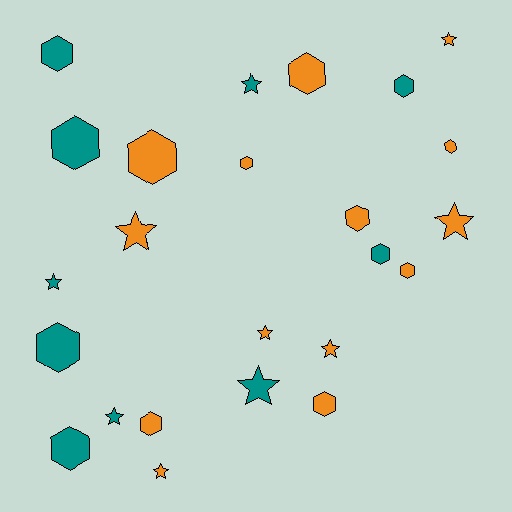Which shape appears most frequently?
Hexagon, with 14 objects.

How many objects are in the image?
There are 24 objects.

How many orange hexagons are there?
There are 8 orange hexagons.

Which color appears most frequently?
Orange, with 14 objects.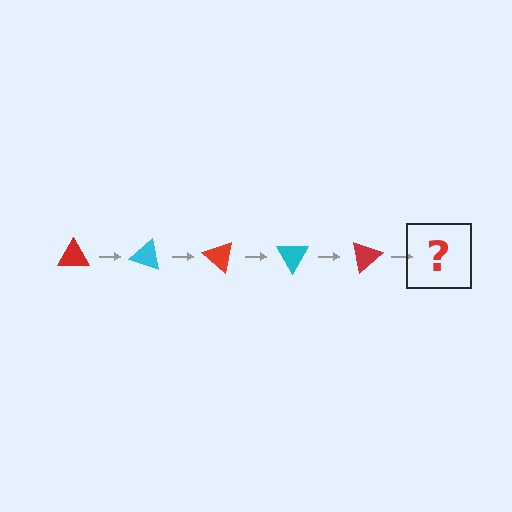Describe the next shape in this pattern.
It should be a cyan triangle, rotated 100 degrees from the start.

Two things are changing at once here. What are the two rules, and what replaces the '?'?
The two rules are that it rotates 20 degrees each step and the color cycles through red and cyan. The '?' should be a cyan triangle, rotated 100 degrees from the start.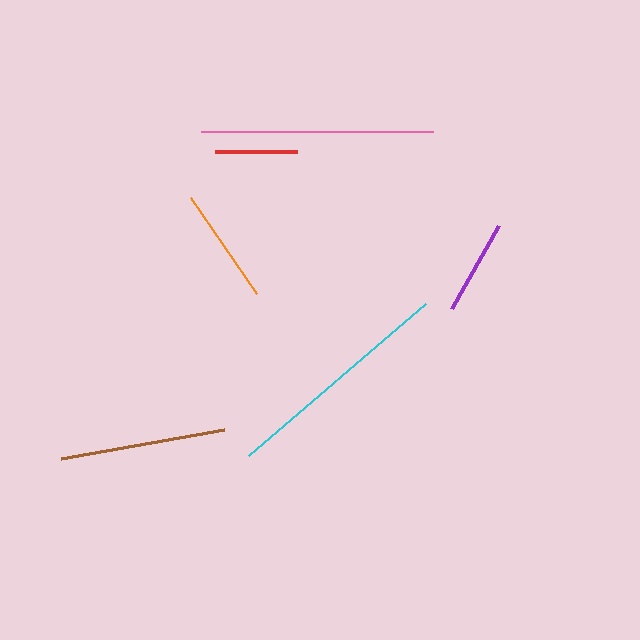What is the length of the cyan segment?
The cyan segment is approximately 233 pixels long.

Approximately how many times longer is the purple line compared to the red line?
The purple line is approximately 1.2 times the length of the red line.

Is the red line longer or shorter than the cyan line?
The cyan line is longer than the red line.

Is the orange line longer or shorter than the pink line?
The pink line is longer than the orange line.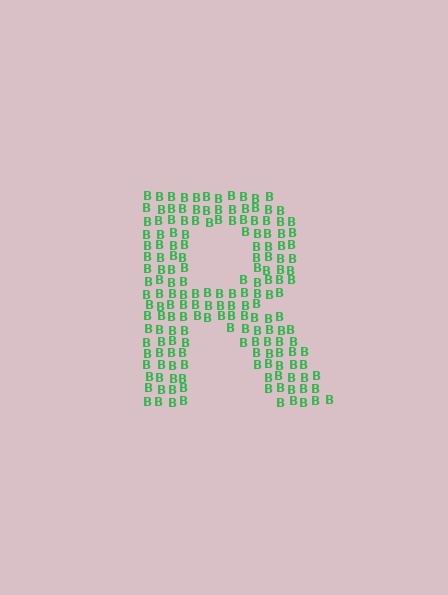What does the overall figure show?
The overall figure shows the letter R.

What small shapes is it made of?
It is made of small letter B's.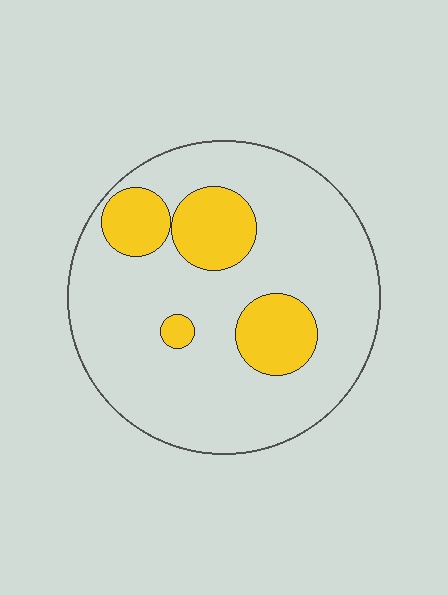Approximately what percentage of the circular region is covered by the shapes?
Approximately 20%.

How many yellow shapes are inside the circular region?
4.